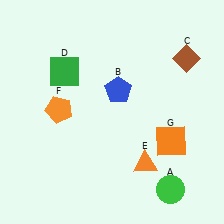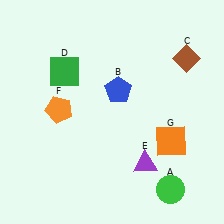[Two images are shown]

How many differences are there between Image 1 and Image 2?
There is 1 difference between the two images.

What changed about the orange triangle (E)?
In Image 1, E is orange. In Image 2, it changed to purple.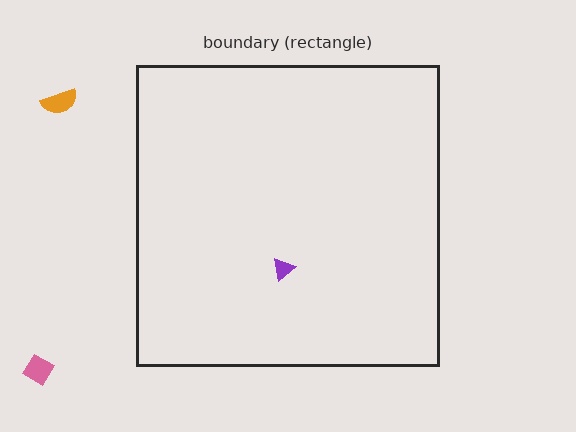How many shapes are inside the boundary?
1 inside, 2 outside.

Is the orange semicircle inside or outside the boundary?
Outside.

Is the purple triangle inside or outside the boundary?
Inside.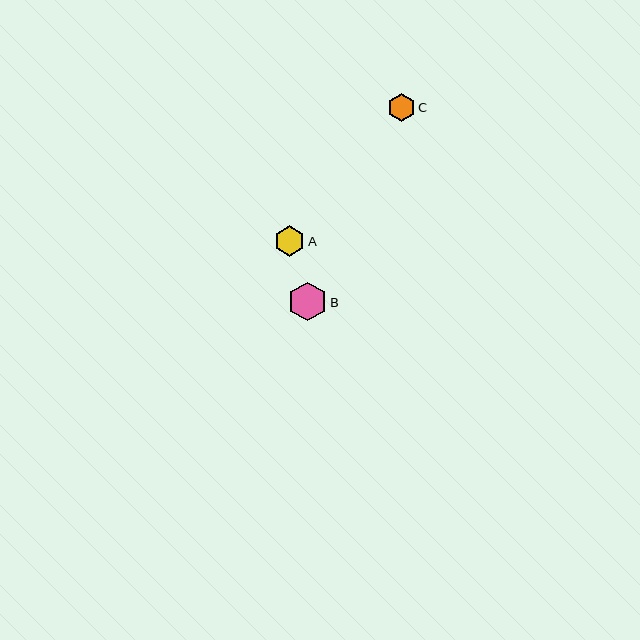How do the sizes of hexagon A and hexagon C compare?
Hexagon A and hexagon C are approximately the same size.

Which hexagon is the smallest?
Hexagon C is the smallest with a size of approximately 28 pixels.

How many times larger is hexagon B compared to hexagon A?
Hexagon B is approximately 1.3 times the size of hexagon A.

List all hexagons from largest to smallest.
From largest to smallest: B, A, C.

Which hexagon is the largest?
Hexagon B is the largest with a size of approximately 39 pixels.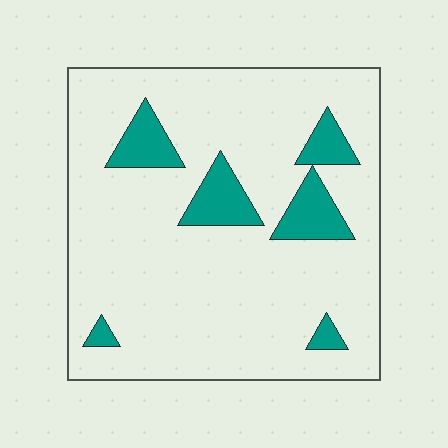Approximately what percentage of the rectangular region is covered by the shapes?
Approximately 15%.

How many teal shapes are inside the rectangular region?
6.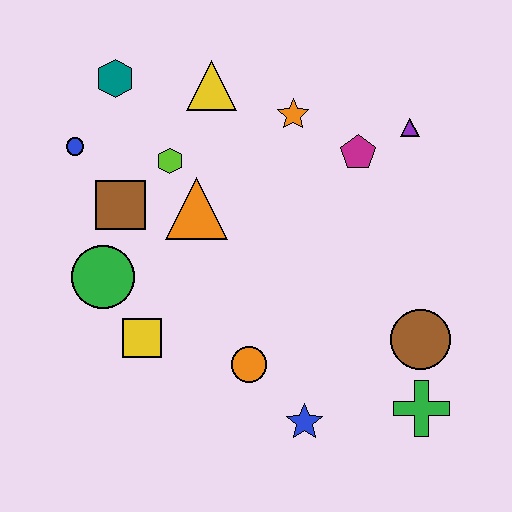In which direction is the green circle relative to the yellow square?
The green circle is above the yellow square.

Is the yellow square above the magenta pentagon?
No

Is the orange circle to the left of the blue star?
Yes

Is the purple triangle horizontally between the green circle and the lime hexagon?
No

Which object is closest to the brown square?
The lime hexagon is closest to the brown square.